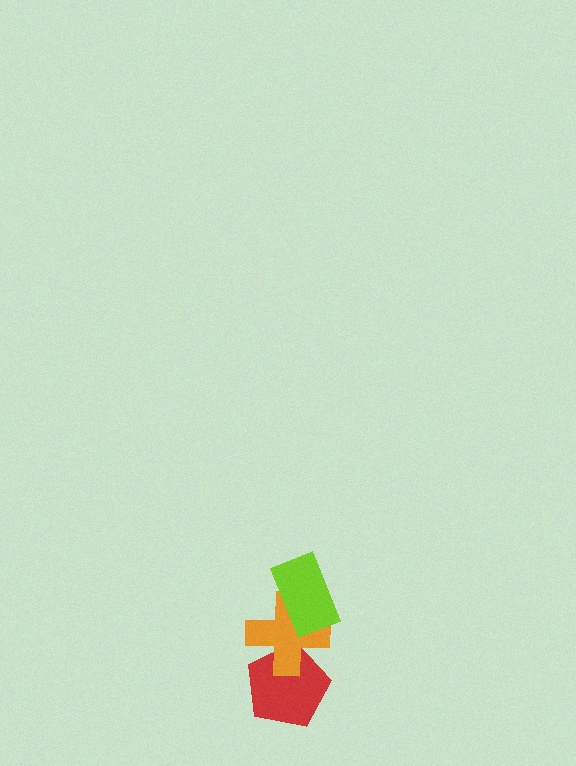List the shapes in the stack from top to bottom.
From top to bottom: the lime rectangle, the orange cross, the red pentagon.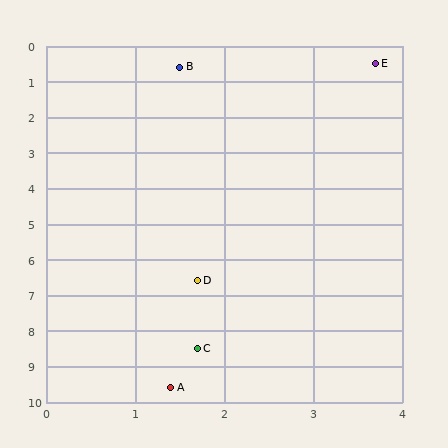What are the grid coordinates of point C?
Point C is at approximately (1.7, 8.5).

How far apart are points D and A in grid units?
Points D and A are about 3.0 grid units apart.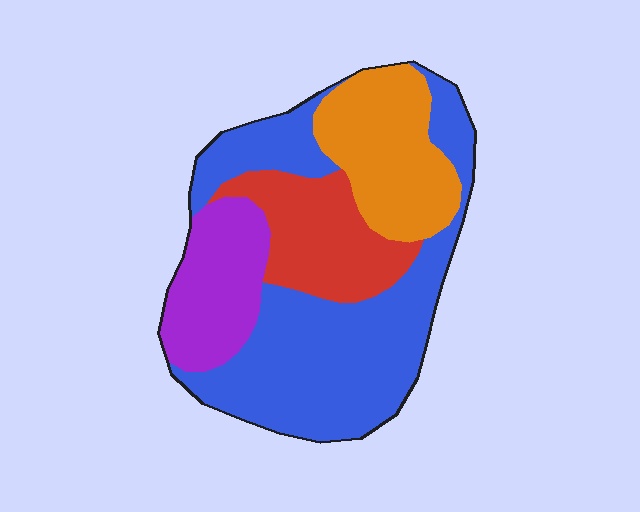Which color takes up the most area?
Blue, at roughly 45%.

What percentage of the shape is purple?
Purple takes up less than a quarter of the shape.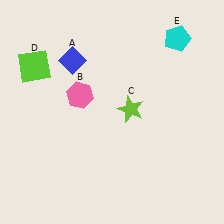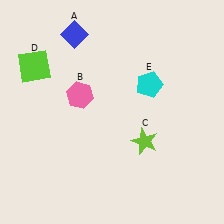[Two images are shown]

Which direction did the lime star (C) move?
The lime star (C) moved down.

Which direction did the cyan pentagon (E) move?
The cyan pentagon (E) moved down.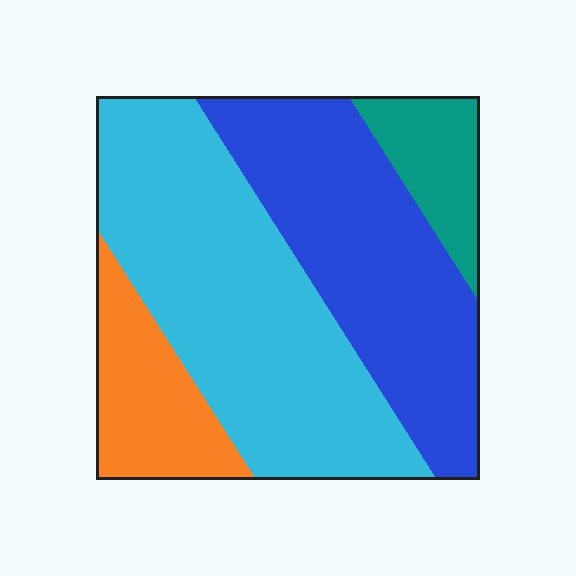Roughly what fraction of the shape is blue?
Blue covers 34% of the shape.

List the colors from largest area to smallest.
From largest to smallest: cyan, blue, orange, teal.